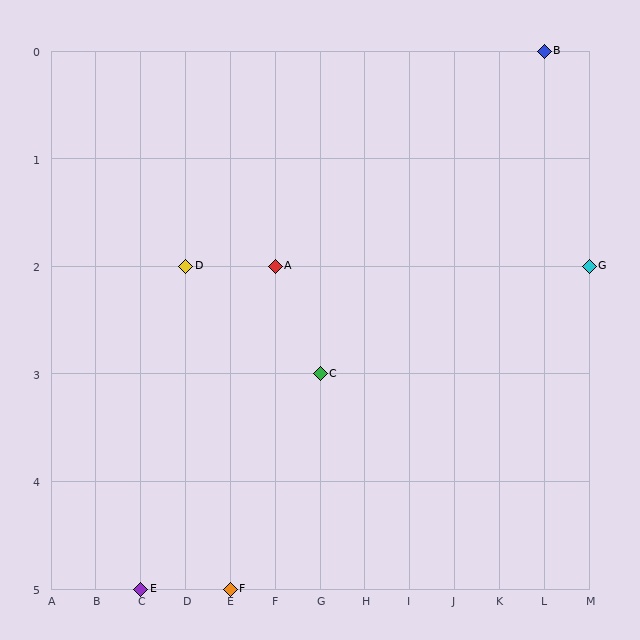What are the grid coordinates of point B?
Point B is at grid coordinates (L, 0).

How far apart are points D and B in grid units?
Points D and B are 8 columns and 2 rows apart (about 8.2 grid units diagonally).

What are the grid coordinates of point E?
Point E is at grid coordinates (C, 5).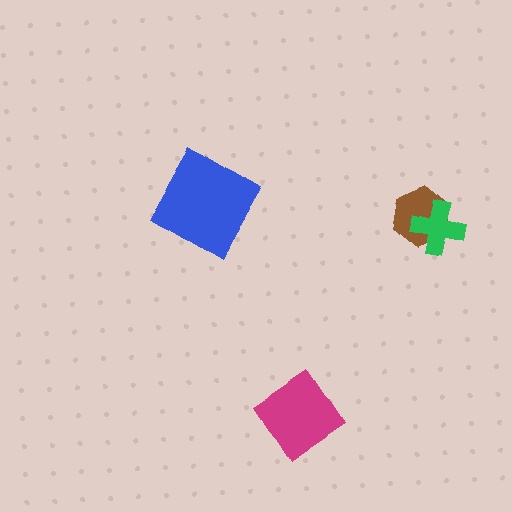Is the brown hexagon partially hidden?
Yes, it is partially covered by another shape.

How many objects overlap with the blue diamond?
0 objects overlap with the blue diamond.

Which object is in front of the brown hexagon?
The green cross is in front of the brown hexagon.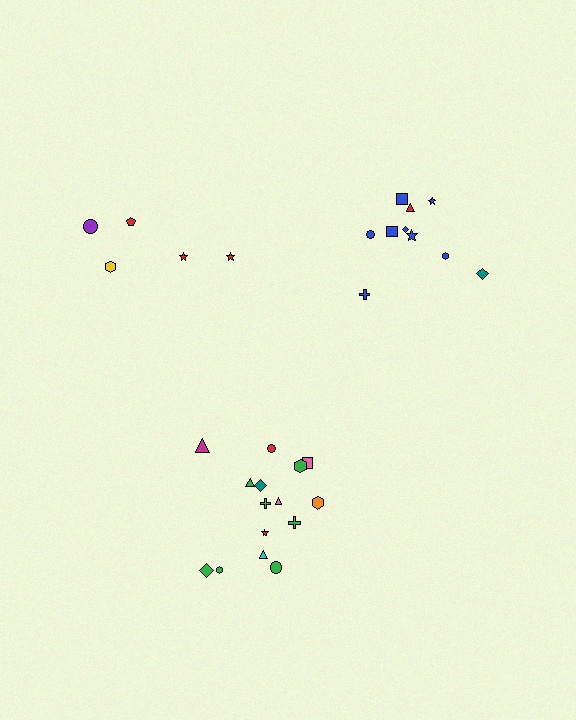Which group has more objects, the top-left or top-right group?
The top-right group.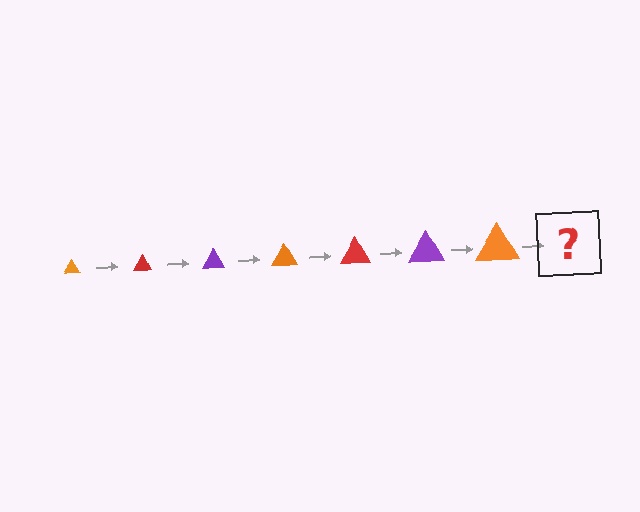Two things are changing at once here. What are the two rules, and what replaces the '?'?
The two rules are that the triangle grows larger each step and the color cycles through orange, red, and purple. The '?' should be a red triangle, larger than the previous one.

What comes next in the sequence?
The next element should be a red triangle, larger than the previous one.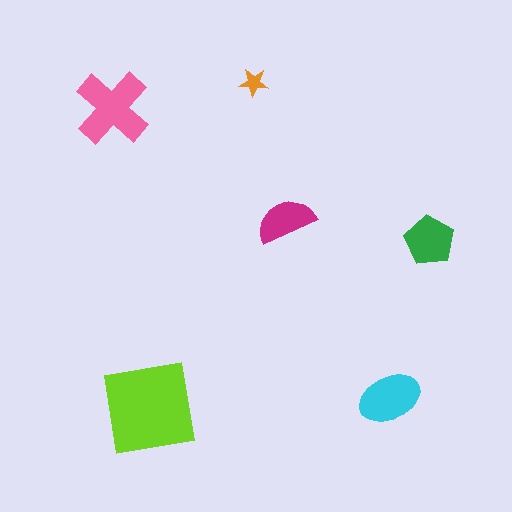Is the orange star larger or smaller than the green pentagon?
Smaller.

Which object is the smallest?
The orange star.